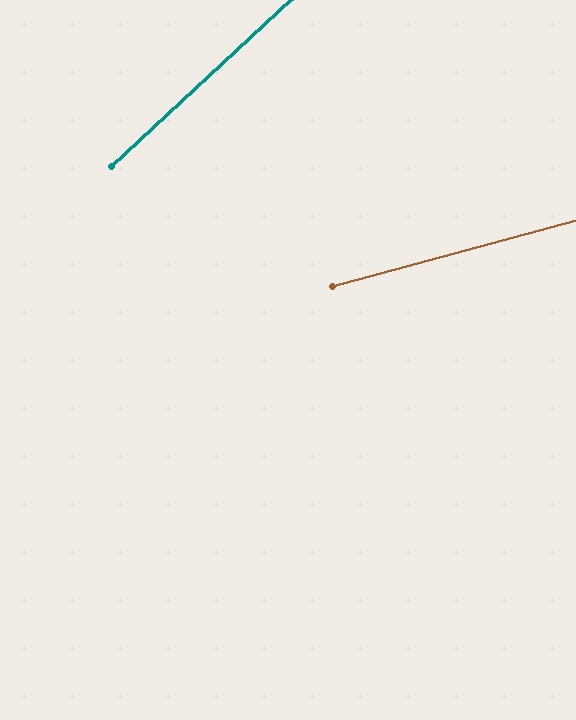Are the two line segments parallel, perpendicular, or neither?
Neither parallel nor perpendicular — they differ by about 28°.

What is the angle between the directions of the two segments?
Approximately 28 degrees.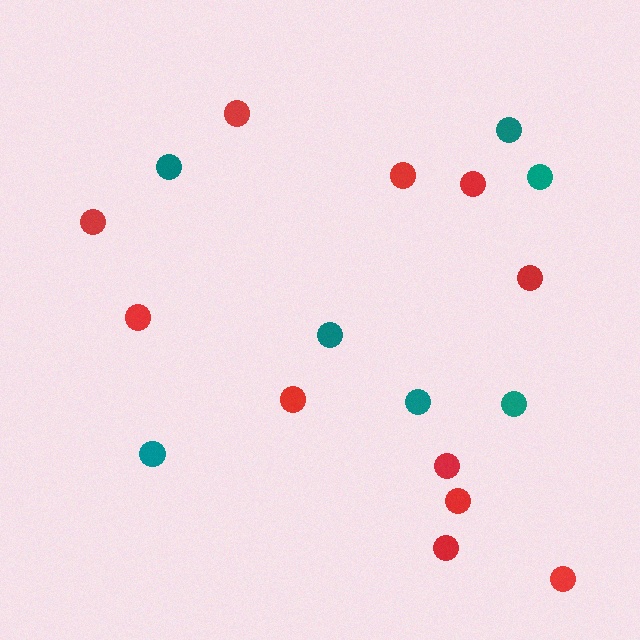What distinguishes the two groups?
There are 2 groups: one group of teal circles (7) and one group of red circles (11).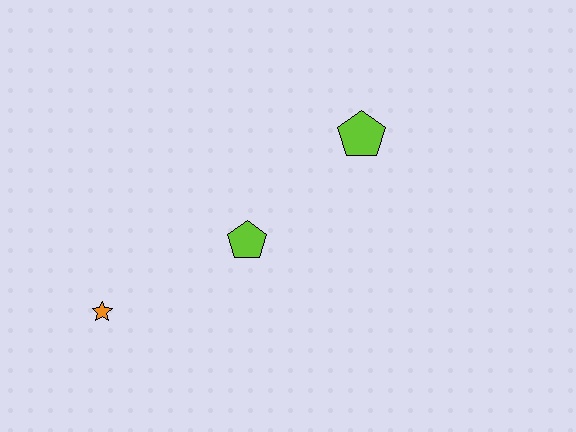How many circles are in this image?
There are no circles.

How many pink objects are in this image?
There are no pink objects.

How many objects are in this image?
There are 3 objects.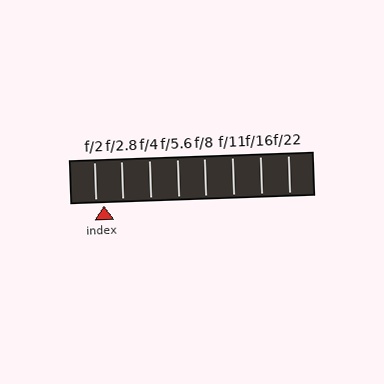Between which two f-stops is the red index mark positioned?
The index mark is between f/2 and f/2.8.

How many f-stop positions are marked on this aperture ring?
There are 8 f-stop positions marked.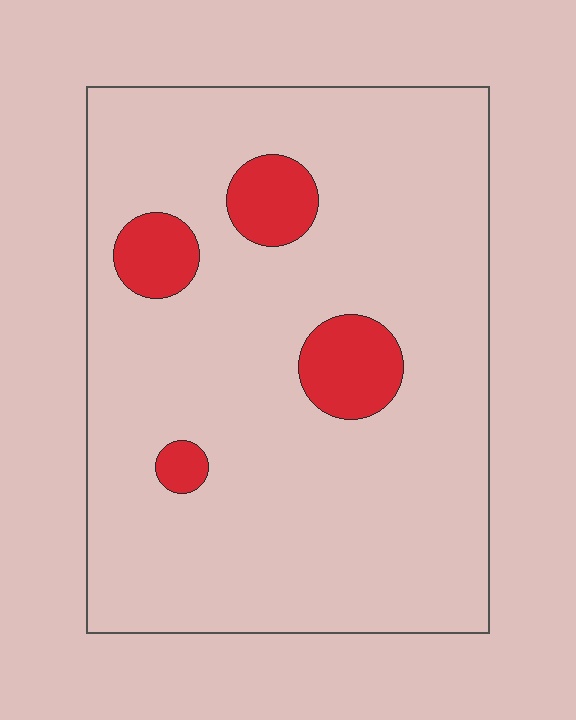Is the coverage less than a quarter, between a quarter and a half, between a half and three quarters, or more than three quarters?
Less than a quarter.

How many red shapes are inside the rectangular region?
4.